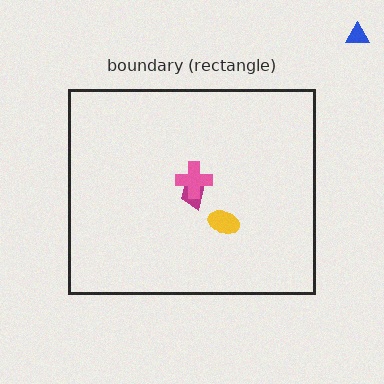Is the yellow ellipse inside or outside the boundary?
Inside.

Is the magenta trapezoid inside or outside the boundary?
Inside.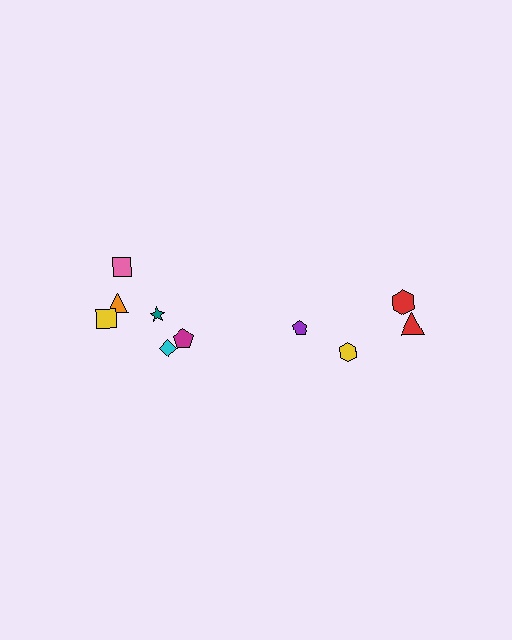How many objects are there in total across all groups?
There are 10 objects.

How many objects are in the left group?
There are 6 objects.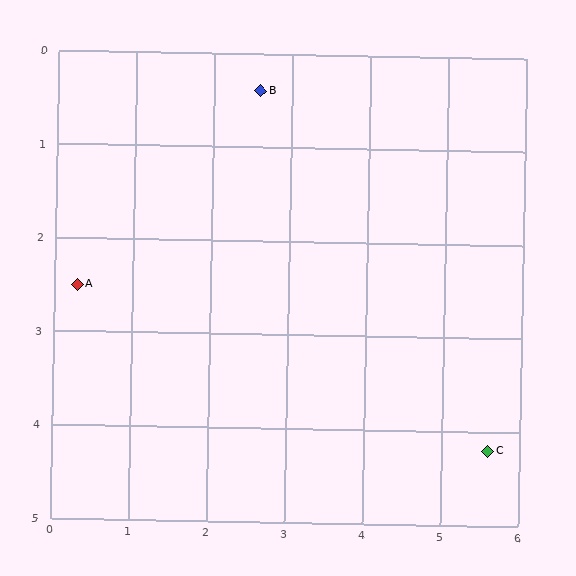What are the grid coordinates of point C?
Point C is at approximately (5.6, 4.2).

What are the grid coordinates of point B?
Point B is at approximately (2.6, 0.4).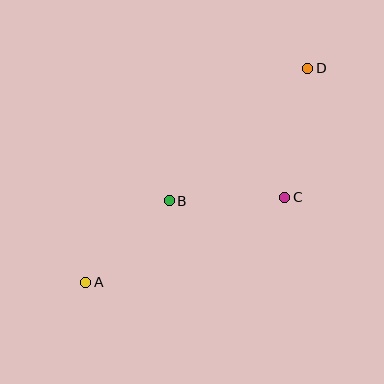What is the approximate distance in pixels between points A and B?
The distance between A and B is approximately 117 pixels.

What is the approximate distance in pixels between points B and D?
The distance between B and D is approximately 192 pixels.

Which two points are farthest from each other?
Points A and D are farthest from each other.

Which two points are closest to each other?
Points B and C are closest to each other.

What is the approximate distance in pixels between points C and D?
The distance between C and D is approximately 131 pixels.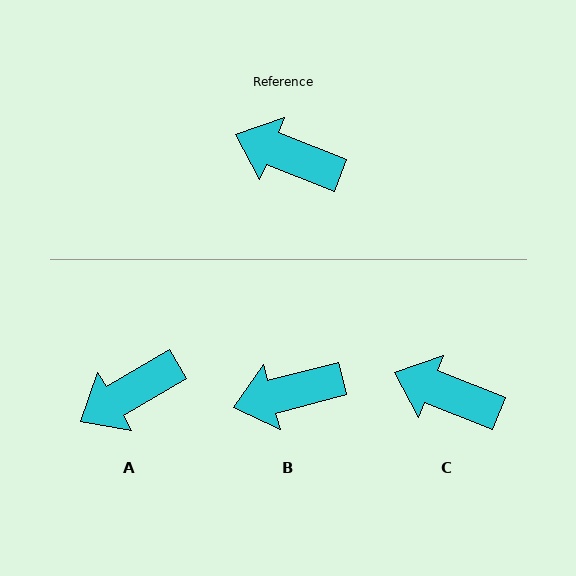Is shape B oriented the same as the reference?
No, it is off by about 36 degrees.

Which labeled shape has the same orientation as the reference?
C.